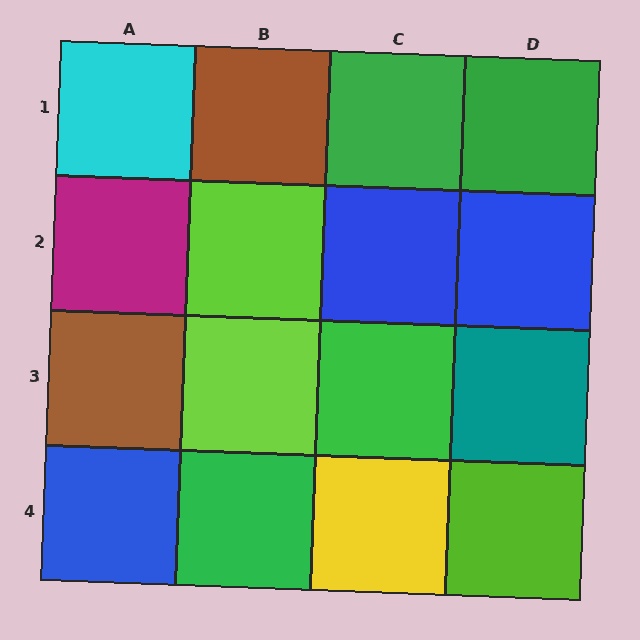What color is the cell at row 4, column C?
Yellow.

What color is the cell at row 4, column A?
Blue.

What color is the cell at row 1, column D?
Green.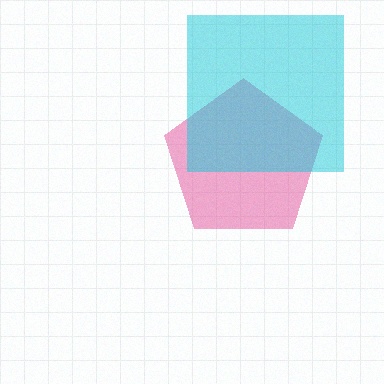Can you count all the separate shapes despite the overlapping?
Yes, there are 2 separate shapes.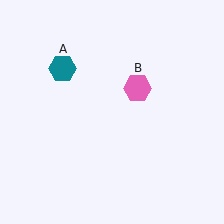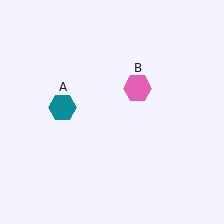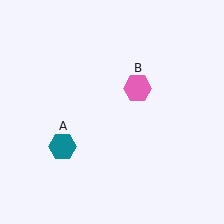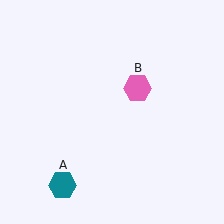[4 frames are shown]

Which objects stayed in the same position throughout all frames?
Pink hexagon (object B) remained stationary.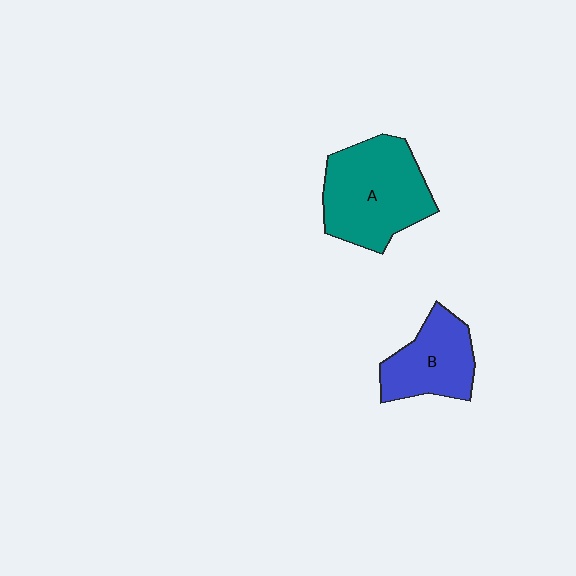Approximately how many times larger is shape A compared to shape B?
Approximately 1.5 times.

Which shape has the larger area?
Shape A (teal).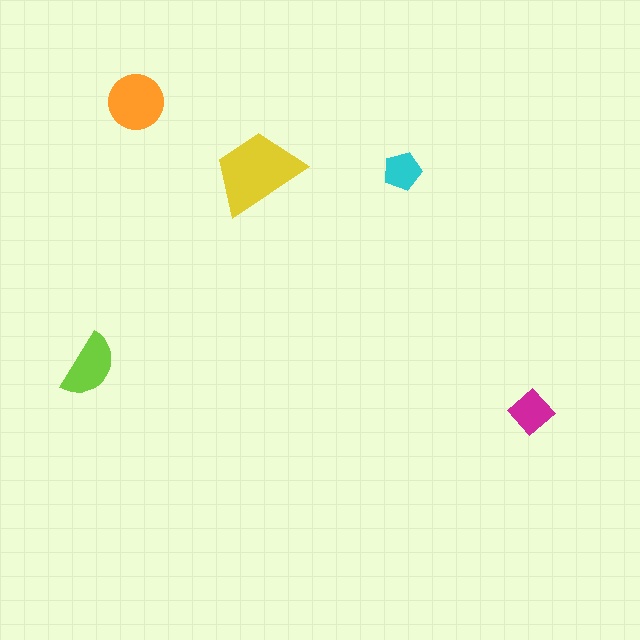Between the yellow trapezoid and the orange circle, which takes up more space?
The yellow trapezoid.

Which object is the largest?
The yellow trapezoid.